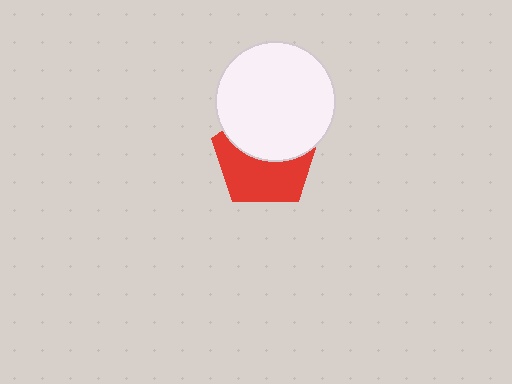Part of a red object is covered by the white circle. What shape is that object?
It is a pentagon.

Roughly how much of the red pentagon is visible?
About half of it is visible (roughly 53%).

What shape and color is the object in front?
The object in front is a white circle.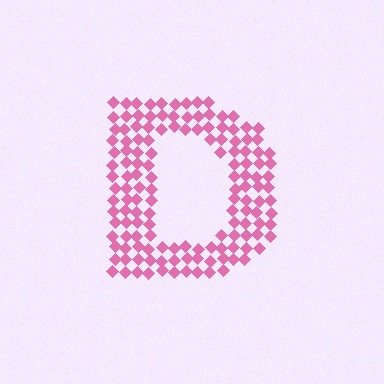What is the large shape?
The large shape is the letter D.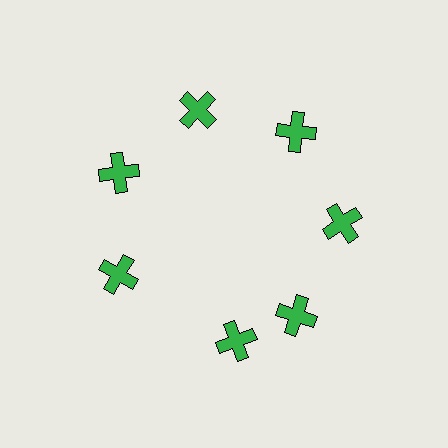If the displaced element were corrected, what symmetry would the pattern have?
It would have 7-fold rotational symmetry — the pattern would map onto itself every 51 degrees.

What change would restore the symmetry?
The symmetry would be restored by rotating it back into even spacing with its neighbors so that all 7 crosses sit at equal angles and equal distance from the center.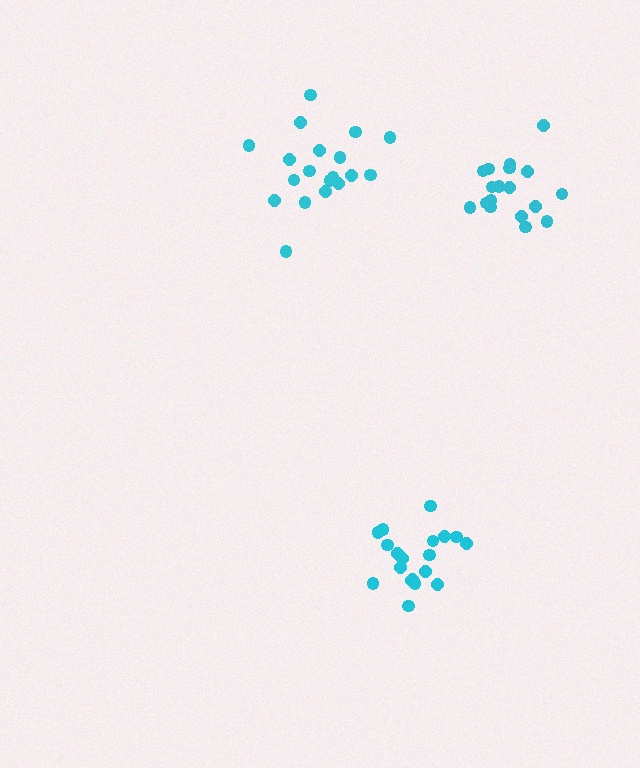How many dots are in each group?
Group 1: 19 dots, Group 2: 19 dots, Group 3: 18 dots (56 total).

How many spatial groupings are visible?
There are 3 spatial groupings.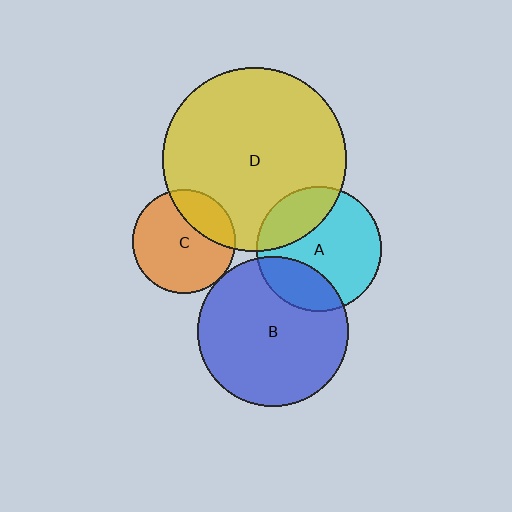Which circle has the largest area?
Circle D (yellow).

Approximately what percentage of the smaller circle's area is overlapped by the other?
Approximately 5%.